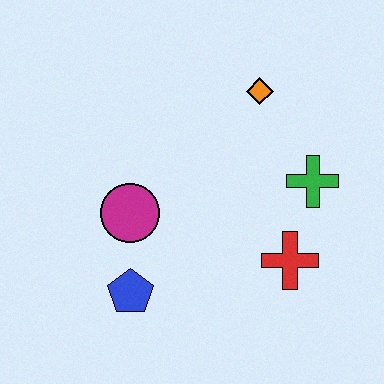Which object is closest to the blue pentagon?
The magenta circle is closest to the blue pentagon.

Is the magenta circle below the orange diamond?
Yes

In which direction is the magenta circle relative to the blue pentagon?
The magenta circle is above the blue pentagon.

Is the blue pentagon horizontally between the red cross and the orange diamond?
No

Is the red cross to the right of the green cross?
No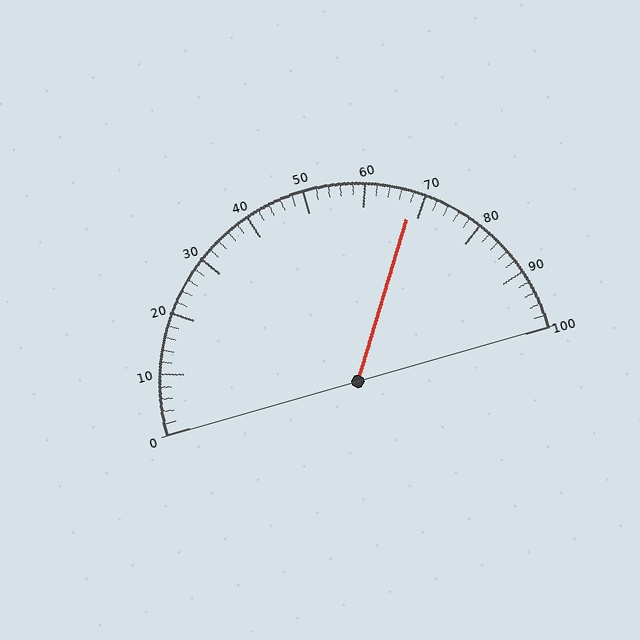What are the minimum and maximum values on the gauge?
The gauge ranges from 0 to 100.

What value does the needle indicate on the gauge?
The needle indicates approximately 68.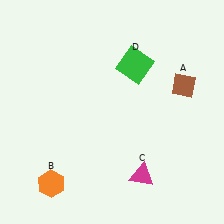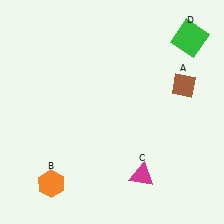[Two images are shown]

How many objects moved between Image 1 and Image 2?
1 object moved between the two images.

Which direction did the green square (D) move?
The green square (D) moved right.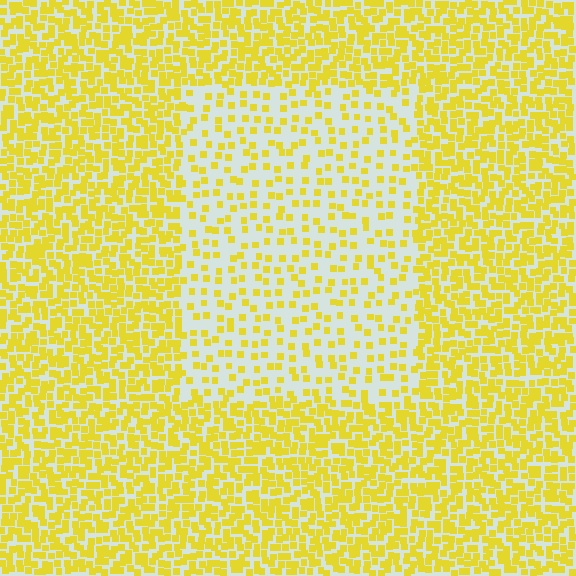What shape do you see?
I see a rectangle.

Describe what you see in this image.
The image contains small yellow elements arranged at two different densities. A rectangle-shaped region is visible where the elements are less densely packed than the surrounding area.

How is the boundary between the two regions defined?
The boundary is defined by a change in element density (approximately 2.5x ratio). All elements are the same color, size, and shape.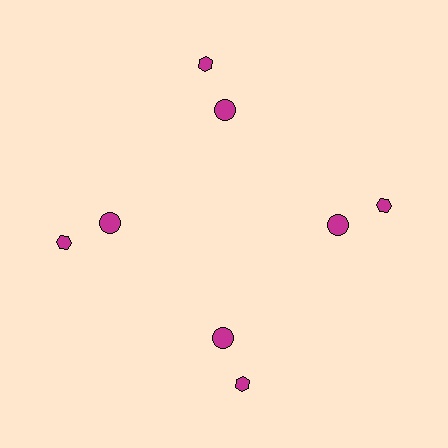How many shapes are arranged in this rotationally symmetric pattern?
There are 8 shapes, arranged in 4 groups of 2.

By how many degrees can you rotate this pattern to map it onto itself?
The pattern maps onto itself every 90 degrees of rotation.